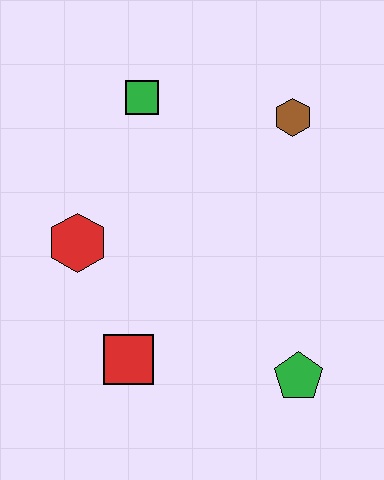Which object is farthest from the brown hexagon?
The red square is farthest from the brown hexagon.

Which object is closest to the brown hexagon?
The green square is closest to the brown hexagon.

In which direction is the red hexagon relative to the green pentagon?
The red hexagon is to the left of the green pentagon.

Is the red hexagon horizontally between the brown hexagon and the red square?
No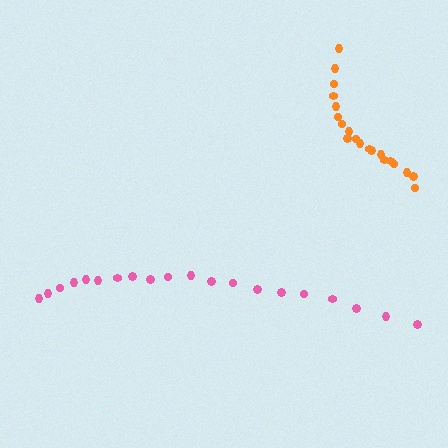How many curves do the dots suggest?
There are 2 distinct paths.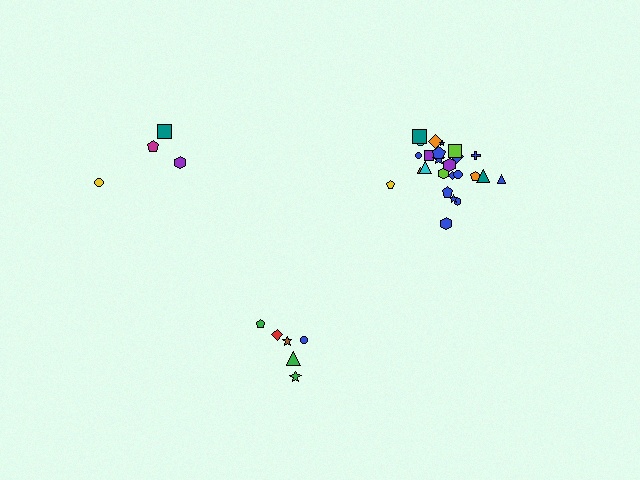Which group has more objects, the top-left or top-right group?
The top-right group.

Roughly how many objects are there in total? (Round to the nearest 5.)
Roughly 35 objects in total.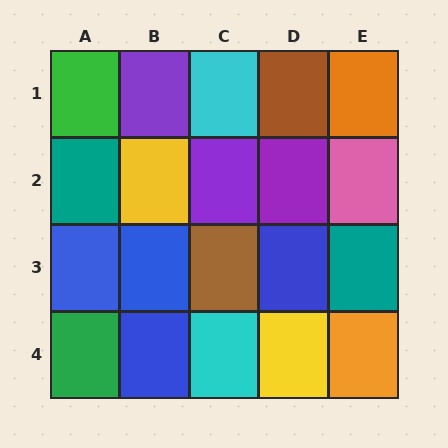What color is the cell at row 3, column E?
Teal.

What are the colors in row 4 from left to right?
Green, blue, cyan, yellow, orange.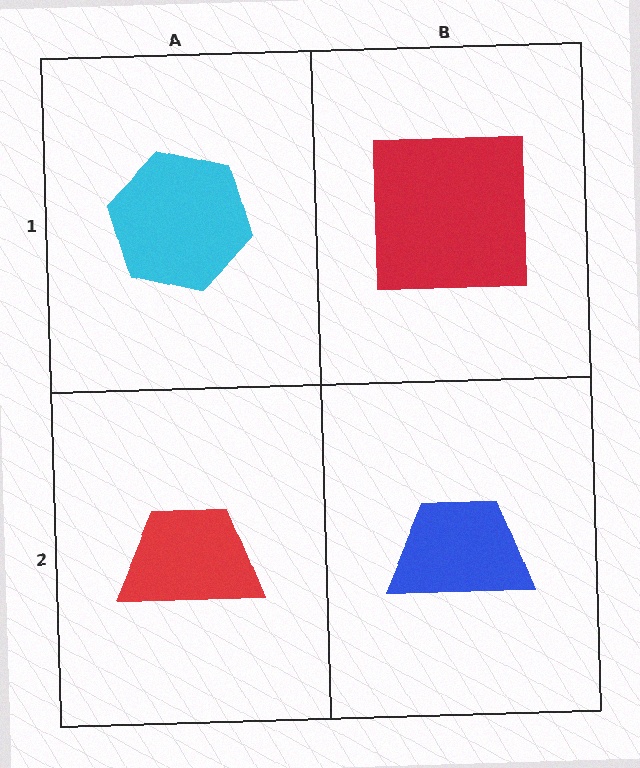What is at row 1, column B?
A red square.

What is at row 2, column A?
A red trapezoid.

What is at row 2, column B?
A blue trapezoid.